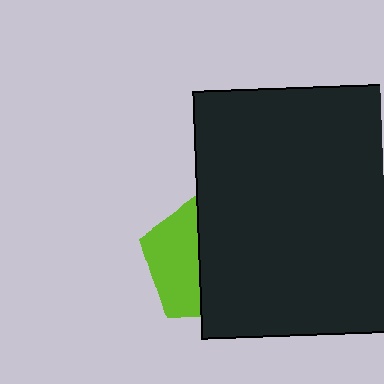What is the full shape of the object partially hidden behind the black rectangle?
The partially hidden object is a lime pentagon.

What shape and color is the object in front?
The object in front is a black rectangle.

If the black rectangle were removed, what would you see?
You would see the complete lime pentagon.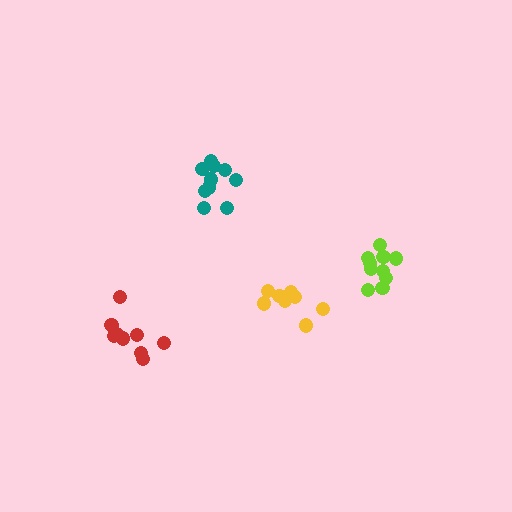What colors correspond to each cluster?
The clusters are colored: yellow, teal, lime, red.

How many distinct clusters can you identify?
There are 4 distinct clusters.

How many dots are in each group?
Group 1: 9 dots, Group 2: 10 dots, Group 3: 10 dots, Group 4: 10 dots (39 total).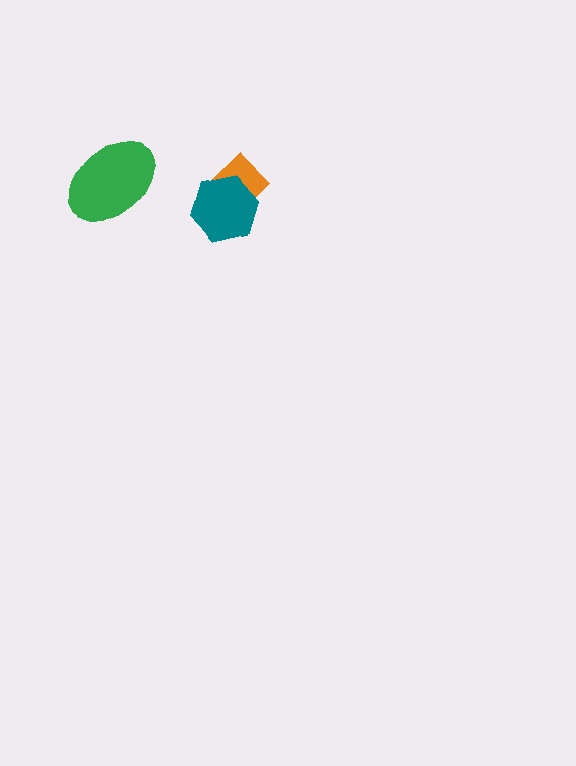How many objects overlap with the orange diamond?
1 object overlaps with the orange diamond.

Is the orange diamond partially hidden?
Yes, it is partially covered by another shape.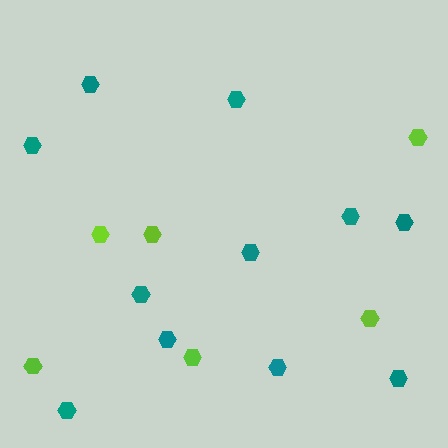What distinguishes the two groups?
There are 2 groups: one group of teal hexagons (11) and one group of lime hexagons (6).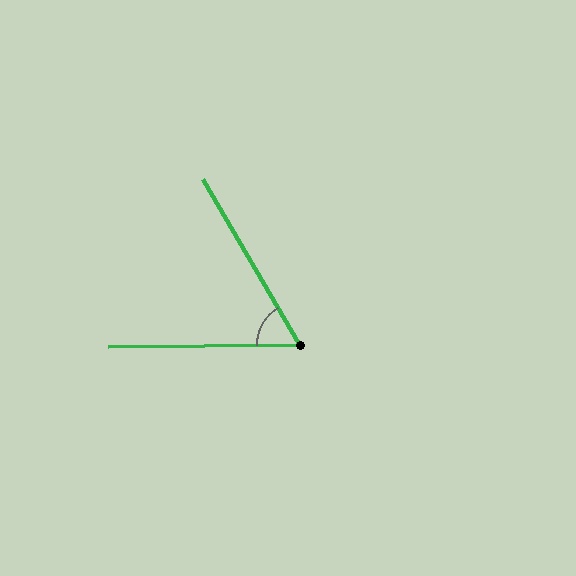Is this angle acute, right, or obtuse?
It is acute.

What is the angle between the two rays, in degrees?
Approximately 61 degrees.